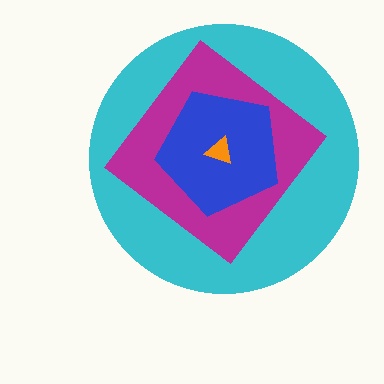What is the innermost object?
The orange triangle.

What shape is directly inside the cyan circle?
The magenta diamond.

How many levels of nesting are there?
4.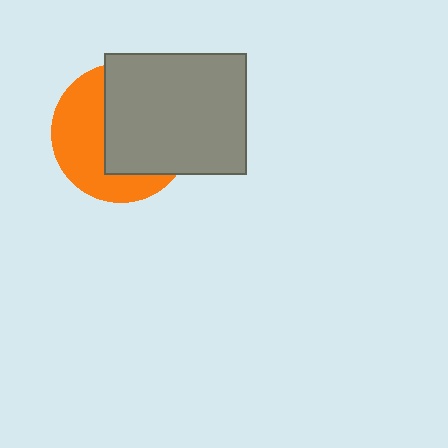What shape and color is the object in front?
The object in front is a gray rectangle.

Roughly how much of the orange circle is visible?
A small part of it is visible (roughly 44%).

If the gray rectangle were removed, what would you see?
You would see the complete orange circle.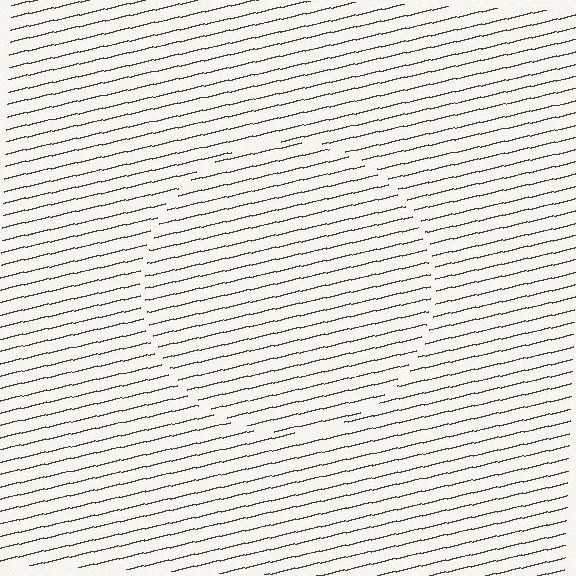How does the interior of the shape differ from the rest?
The interior of the shape contains the same grating, shifted by half a period — the contour is defined by the phase discontinuity where line-ends from the inner and outer gratings abut.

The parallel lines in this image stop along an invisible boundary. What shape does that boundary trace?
An illusory circle. The interior of the shape contains the same grating, shifted by half a period — the contour is defined by the phase discontinuity where line-ends from the inner and outer gratings abut.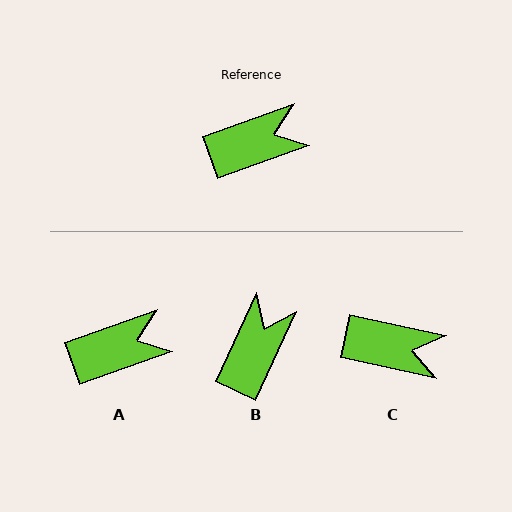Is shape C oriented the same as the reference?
No, it is off by about 32 degrees.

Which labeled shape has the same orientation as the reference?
A.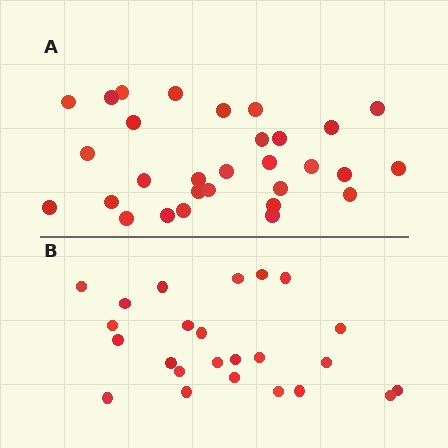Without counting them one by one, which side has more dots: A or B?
Region A (the top region) has more dots.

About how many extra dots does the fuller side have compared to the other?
Region A has about 6 more dots than region B.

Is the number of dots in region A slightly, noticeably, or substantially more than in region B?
Region A has noticeably more, but not dramatically so. The ratio is roughly 1.2 to 1.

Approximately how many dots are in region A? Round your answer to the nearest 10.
About 30 dots.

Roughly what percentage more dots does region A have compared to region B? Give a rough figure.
About 25% more.